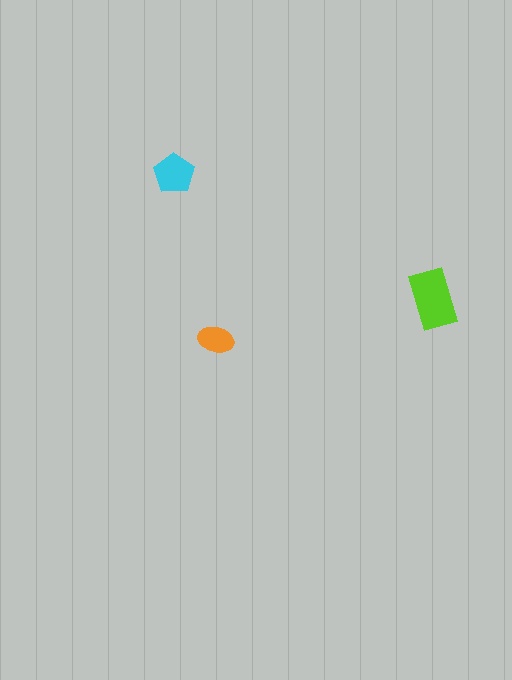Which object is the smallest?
The orange ellipse.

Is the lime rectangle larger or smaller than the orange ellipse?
Larger.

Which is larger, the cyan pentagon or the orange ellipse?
The cyan pentagon.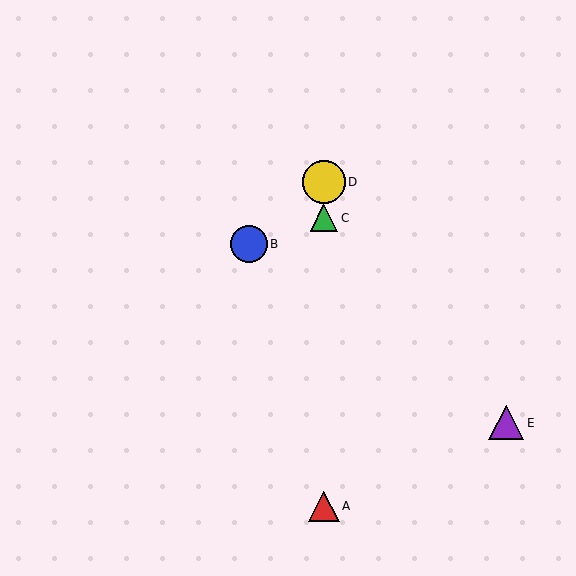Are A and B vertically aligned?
No, A is at x≈324 and B is at x≈249.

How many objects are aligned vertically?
3 objects (A, C, D) are aligned vertically.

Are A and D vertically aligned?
Yes, both are at x≈324.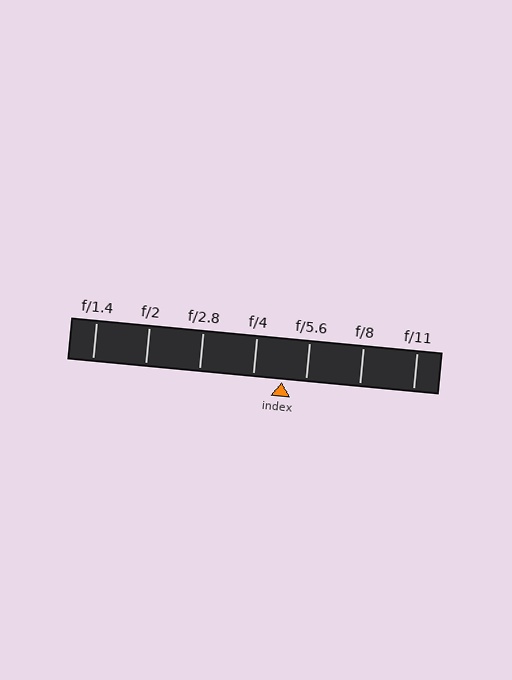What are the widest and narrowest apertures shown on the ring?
The widest aperture shown is f/1.4 and the narrowest is f/11.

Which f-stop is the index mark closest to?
The index mark is closest to f/5.6.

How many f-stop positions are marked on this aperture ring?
There are 7 f-stop positions marked.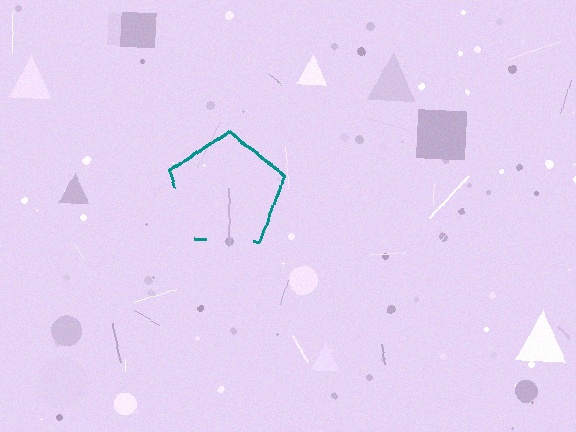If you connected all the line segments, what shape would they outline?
They would outline a pentagon.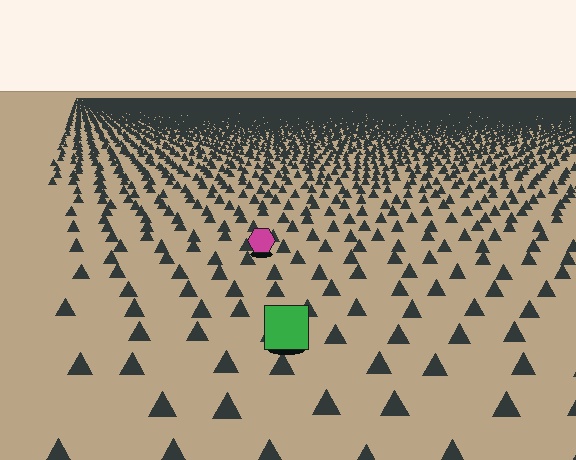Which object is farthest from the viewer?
The magenta hexagon is farthest from the viewer. It appears smaller and the ground texture around it is denser.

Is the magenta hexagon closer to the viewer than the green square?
No. The green square is closer — you can tell from the texture gradient: the ground texture is coarser near it.